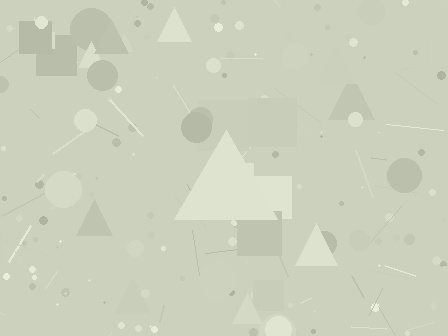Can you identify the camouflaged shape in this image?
The camouflaged shape is a triangle.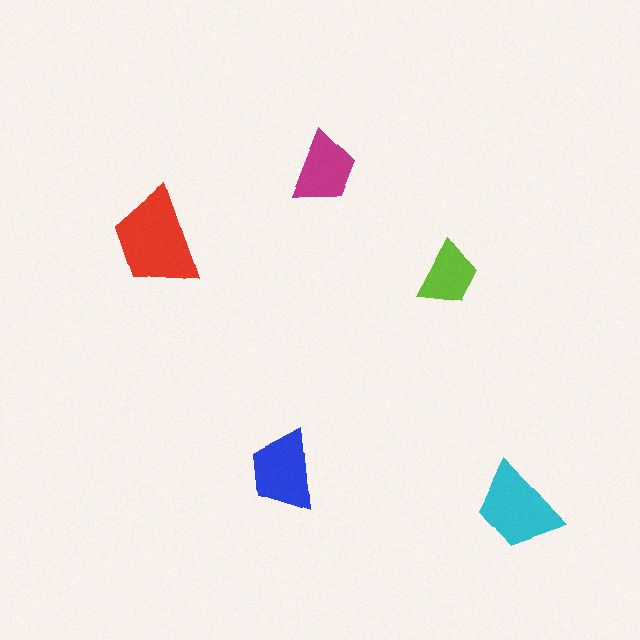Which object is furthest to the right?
The cyan trapezoid is rightmost.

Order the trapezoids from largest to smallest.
the red one, the cyan one, the blue one, the magenta one, the lime one.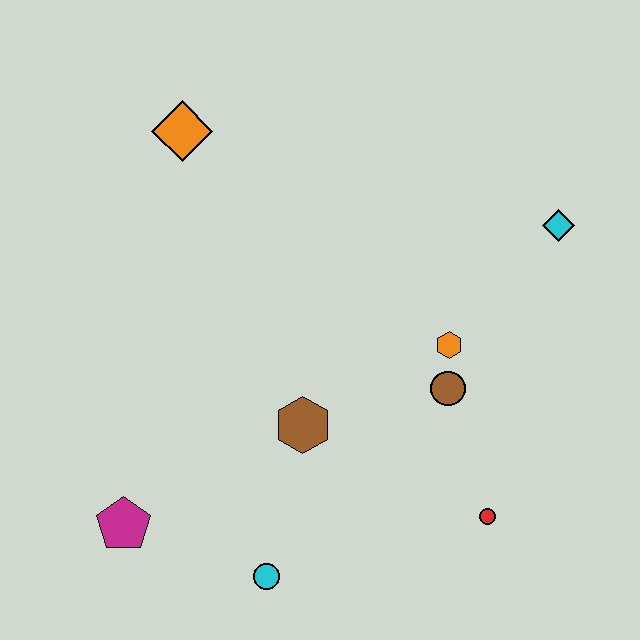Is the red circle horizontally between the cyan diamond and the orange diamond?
Yes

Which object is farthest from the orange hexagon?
The magenta pentagon is farthest from the orange hexagon.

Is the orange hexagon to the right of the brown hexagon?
Yes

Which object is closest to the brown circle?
The orange hexagon is closest to the brown circle.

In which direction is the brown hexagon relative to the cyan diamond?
The brown hexagon is to the left of the cyan diamond.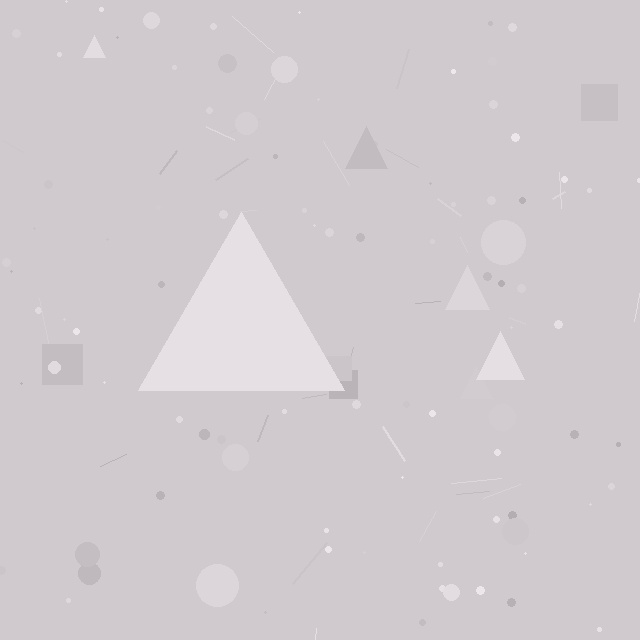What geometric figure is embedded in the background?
A triangle is embedded in the background.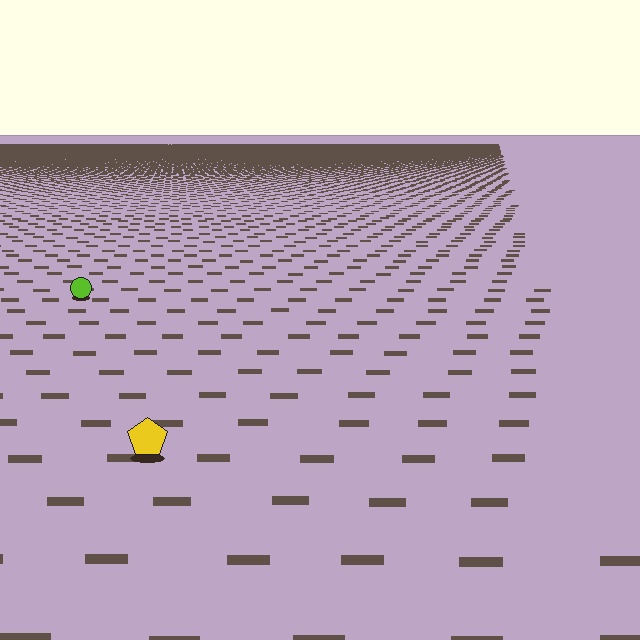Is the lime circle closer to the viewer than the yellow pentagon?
No. The yellow pentagon is closer — you can tell from the texture gradient: the ground texture is coarser near it.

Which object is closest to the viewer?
The yellow pentagon is closest. The texture marks near it are larger and more spread out.